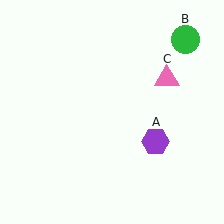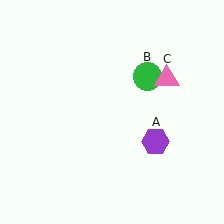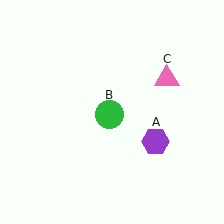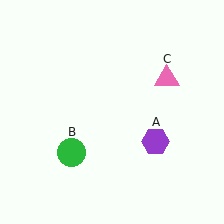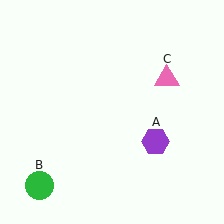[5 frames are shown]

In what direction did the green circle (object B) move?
The green circle (object B) moved down and to the left.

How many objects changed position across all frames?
1 object changed position: green circle (object B).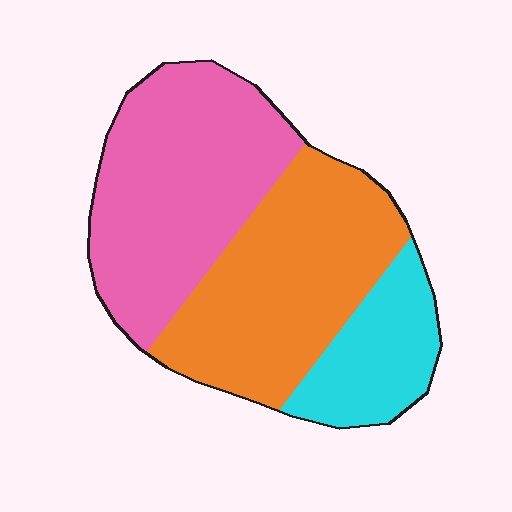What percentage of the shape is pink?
Pink covers around 40% of the shape.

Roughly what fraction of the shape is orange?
Orange takes up between a third and a half of the shape.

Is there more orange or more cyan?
Orange.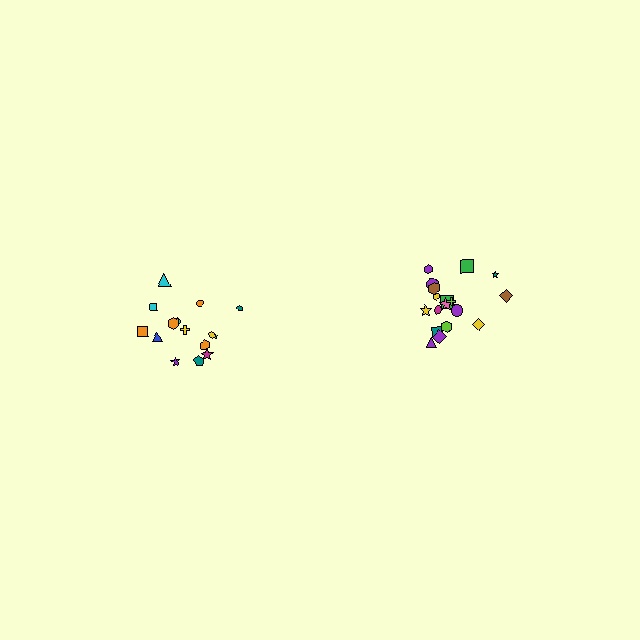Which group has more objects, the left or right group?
The right group.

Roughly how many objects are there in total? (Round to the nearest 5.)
Roughly 35 objects in total.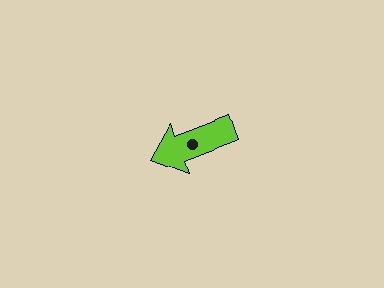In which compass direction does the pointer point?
West.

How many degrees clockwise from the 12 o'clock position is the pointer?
Approximately 250 degrees.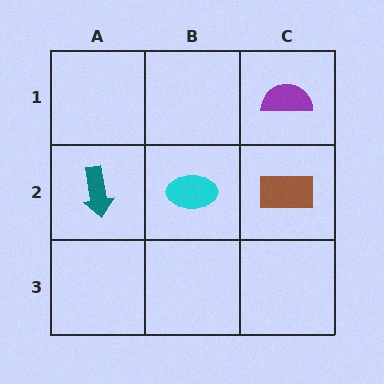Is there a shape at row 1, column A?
No, that cell is empty.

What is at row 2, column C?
A brown rectangle.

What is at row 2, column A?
A teal arrow.